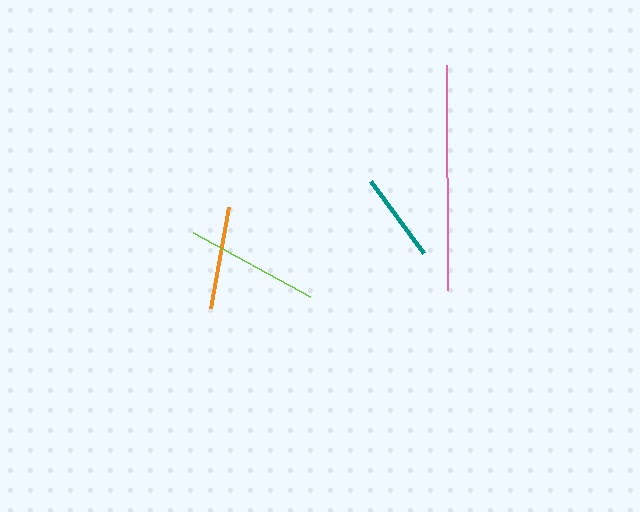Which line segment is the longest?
The pink line is the longest at approximately 226 pixels.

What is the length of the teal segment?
The teal segment is approximately 89 pixels long.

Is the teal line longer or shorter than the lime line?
The lime line is longer than the teal line.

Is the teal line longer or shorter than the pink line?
The pink line is longer than the teal line.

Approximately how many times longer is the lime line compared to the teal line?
The lime line is approximately 1.5 times the length of the teal line.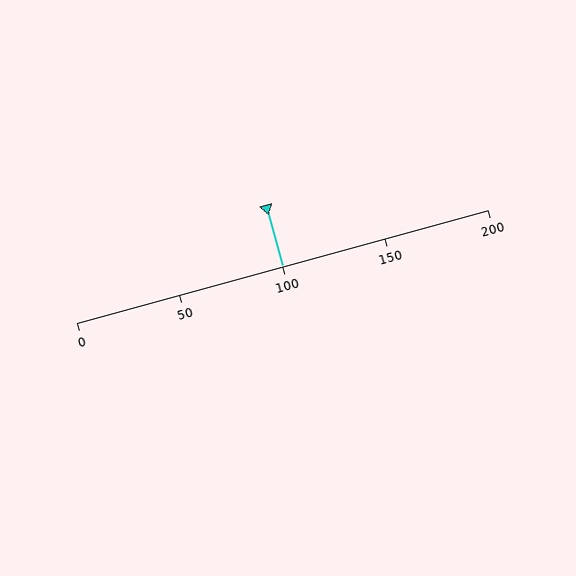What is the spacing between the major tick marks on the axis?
The major ticks are spaced 50 apart.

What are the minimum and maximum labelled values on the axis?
The axis runs from 0 to 200.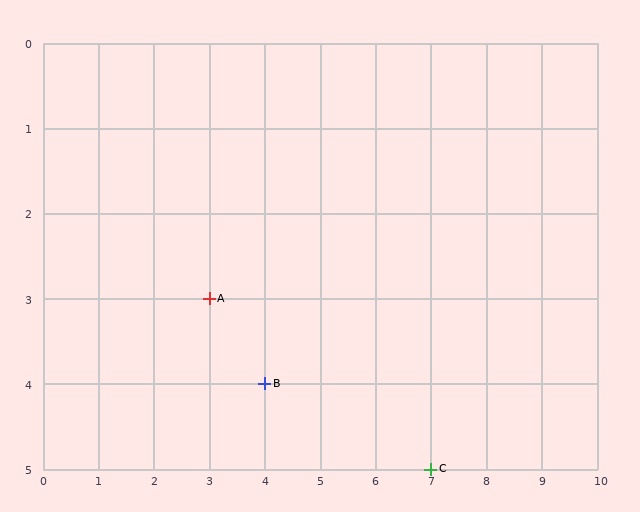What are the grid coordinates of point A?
Point A is at grid coordinates (3, 3).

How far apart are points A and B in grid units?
Points A and B are 1 column and 1 row apart (about 1.4 grid units diagonally).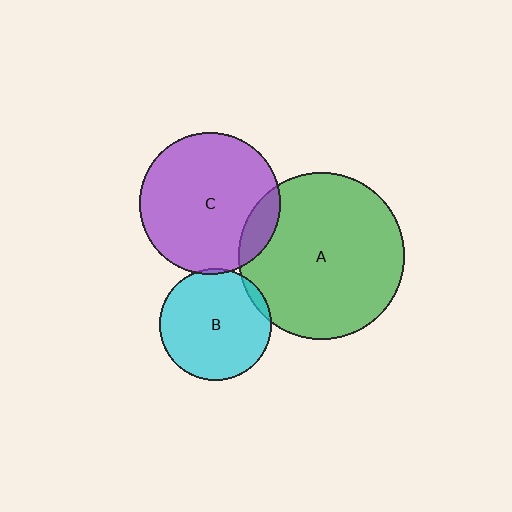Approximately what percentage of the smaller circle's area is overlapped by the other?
Approximately 5%.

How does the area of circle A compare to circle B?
Approximately 2.2 times.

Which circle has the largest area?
Circle A (green).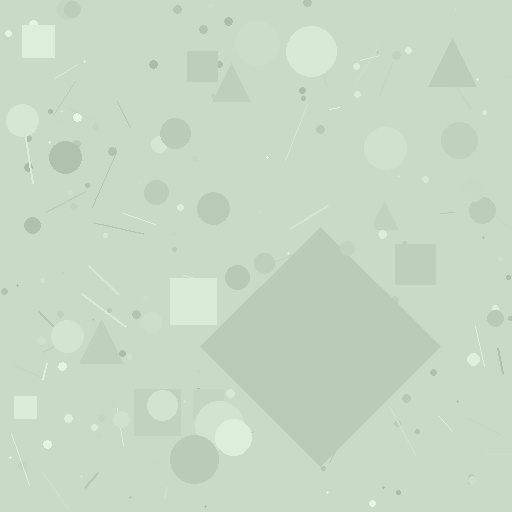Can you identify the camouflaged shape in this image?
The camouflaged shape is a diamond.